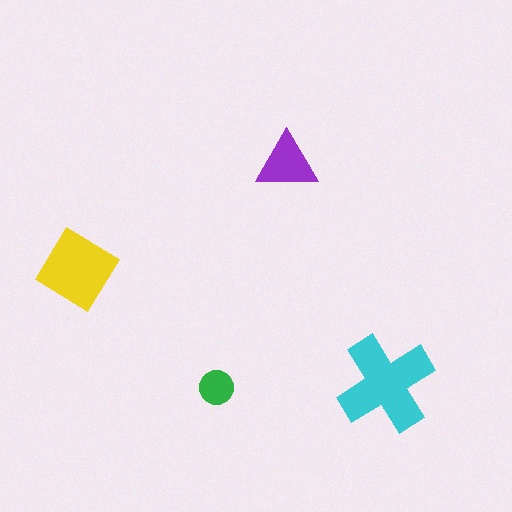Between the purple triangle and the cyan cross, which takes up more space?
The cyan cross.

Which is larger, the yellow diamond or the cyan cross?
The cyan cross.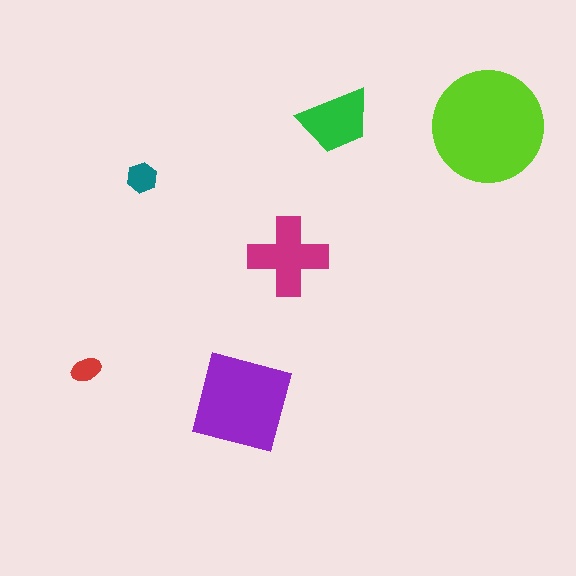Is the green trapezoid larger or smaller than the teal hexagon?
Larger.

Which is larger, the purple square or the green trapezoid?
The purple square.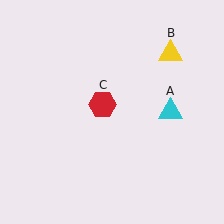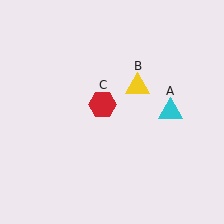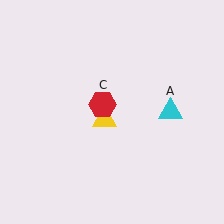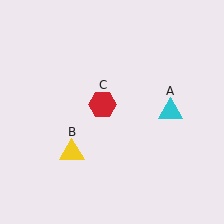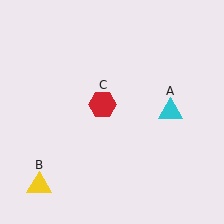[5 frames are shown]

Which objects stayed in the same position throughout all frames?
Cyan triangle (object A) and red hexagon (object C) remained stationary.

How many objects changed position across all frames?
1 object changed position: yellow triangle (object B).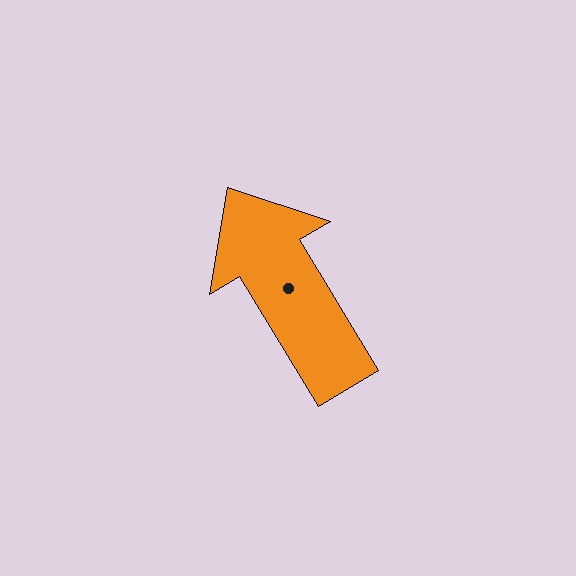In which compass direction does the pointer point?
Northwest.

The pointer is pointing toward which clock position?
Roughly 11 o'clock.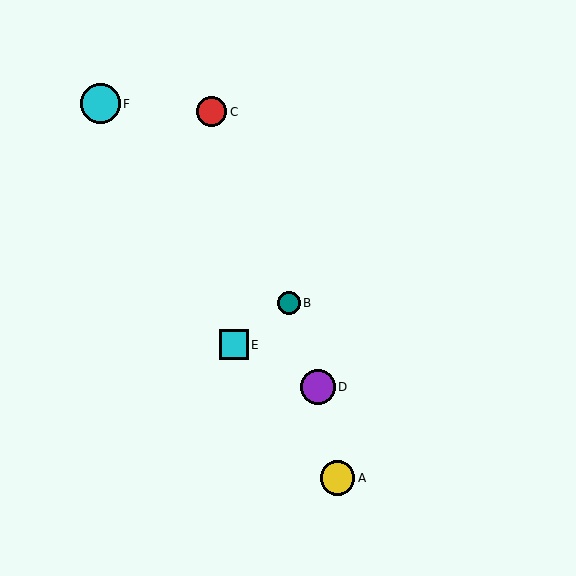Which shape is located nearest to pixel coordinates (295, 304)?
The teal circle (labeled B) at (289, 303) is nearest to that location.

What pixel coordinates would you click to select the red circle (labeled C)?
Click at (212, 112) to select the red circle C.